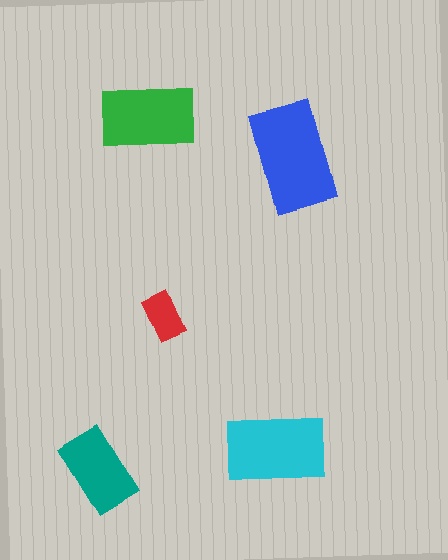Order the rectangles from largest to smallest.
the blue one, the cyan one, the green one, the teal one, the red one.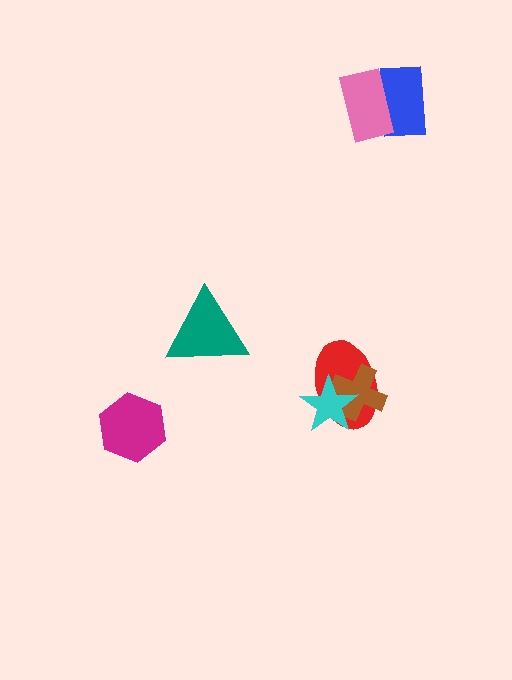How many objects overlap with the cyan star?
2 objects overlap with the cyan star.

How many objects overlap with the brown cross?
2 objects overlap with the brown cross.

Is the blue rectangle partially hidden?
Yes, it is partially covered by another shape.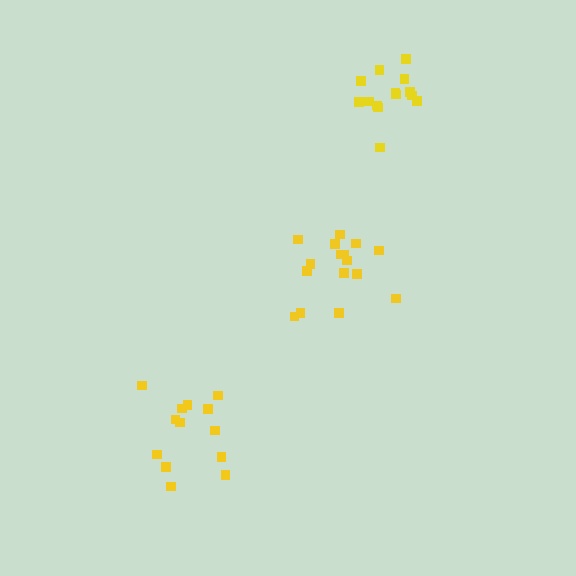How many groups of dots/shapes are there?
There are 3 groups.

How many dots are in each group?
Group 1: 13 dots, Group 2: 16 dots, Group 3: 14 dots (43 total).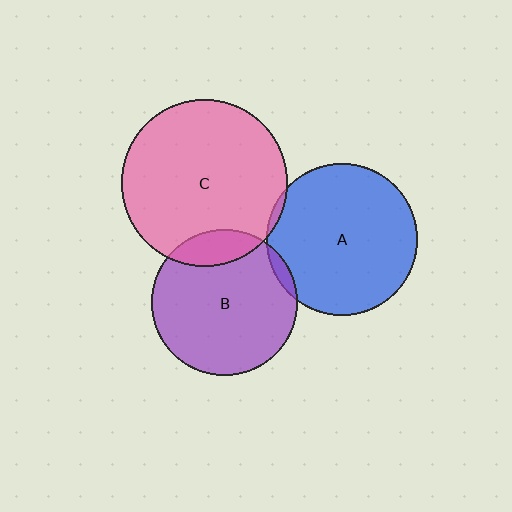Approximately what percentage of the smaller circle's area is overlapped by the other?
Approximately 15%.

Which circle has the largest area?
Circle C (pink).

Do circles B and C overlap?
Yes.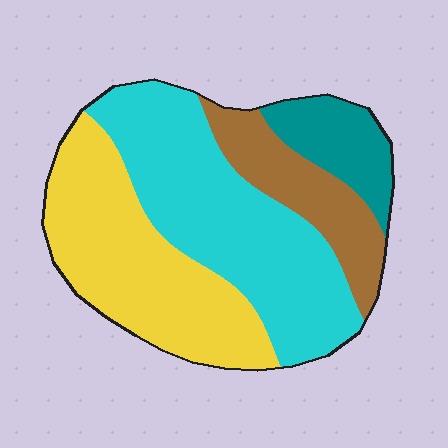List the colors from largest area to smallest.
From largest to smallest: cyan, yellow, brown, teal.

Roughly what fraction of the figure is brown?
Brown covers about 15% of the figure.